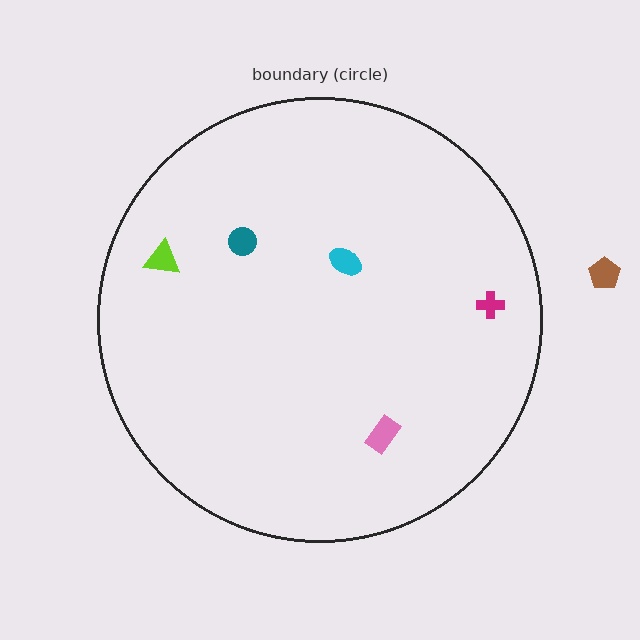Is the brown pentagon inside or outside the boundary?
Outside.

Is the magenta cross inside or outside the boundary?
Inside.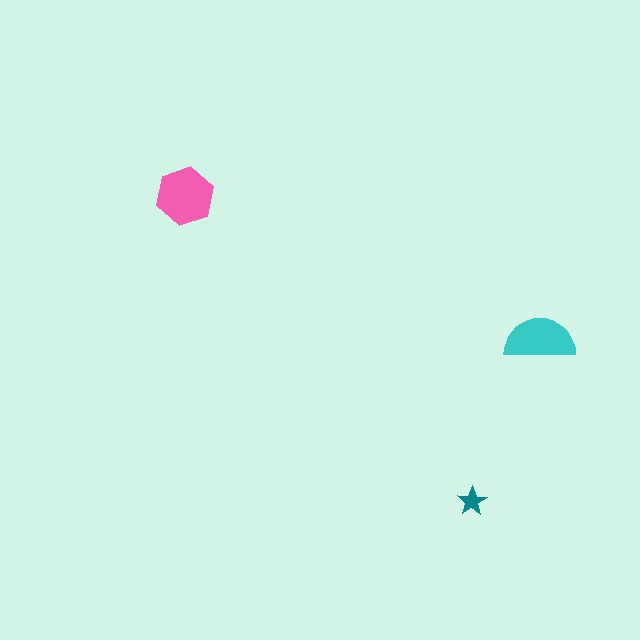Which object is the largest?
The pink hexagon.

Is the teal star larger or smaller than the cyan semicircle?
Smaller.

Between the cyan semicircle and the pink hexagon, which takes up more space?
The pink hexagon.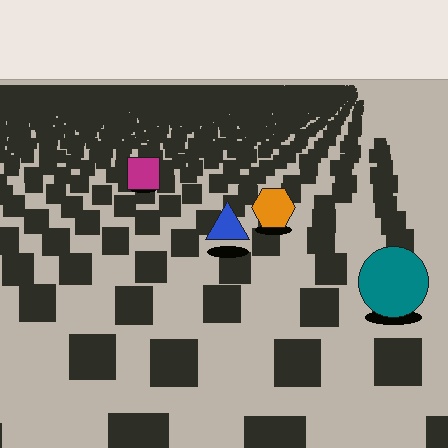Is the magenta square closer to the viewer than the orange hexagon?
No. The orange hexagon is closer — you can tell from the texture gradient: the ground texture is coarser near it.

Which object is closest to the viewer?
The teal circle is closest. The texture marks near it are larger and more spread out.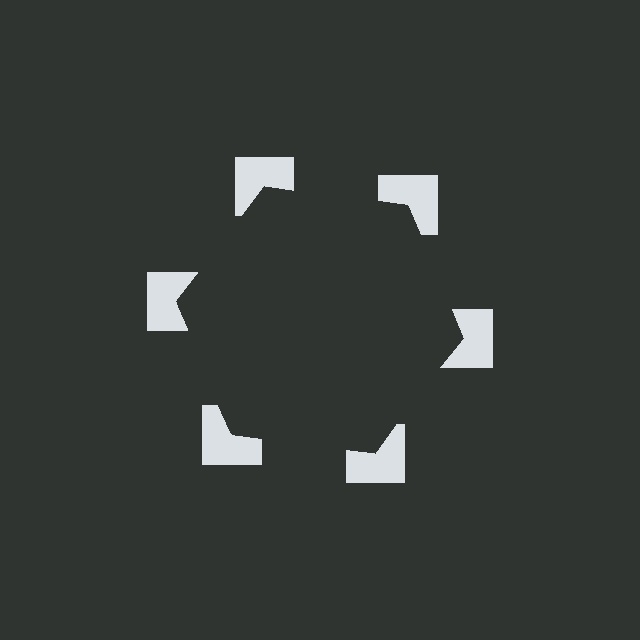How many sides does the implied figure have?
6 sides.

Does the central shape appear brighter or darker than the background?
It typically appears slightly darker than the background, even though no actual brightness change is drawn.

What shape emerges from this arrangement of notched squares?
An illusory hexagon — its edges are inferred from the aligned wedge cuts in the notched squares, not physically drawn.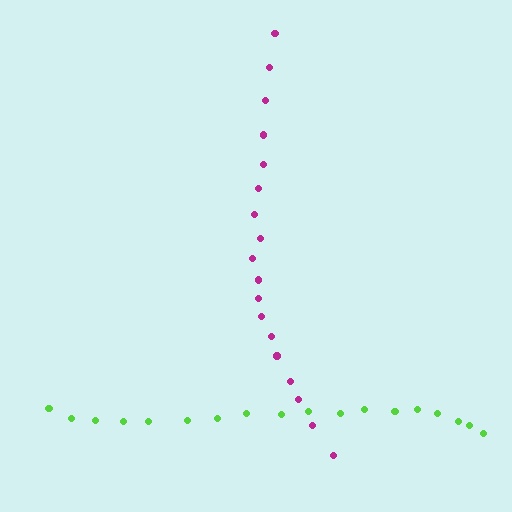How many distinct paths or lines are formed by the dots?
There are 2 distinct paths.